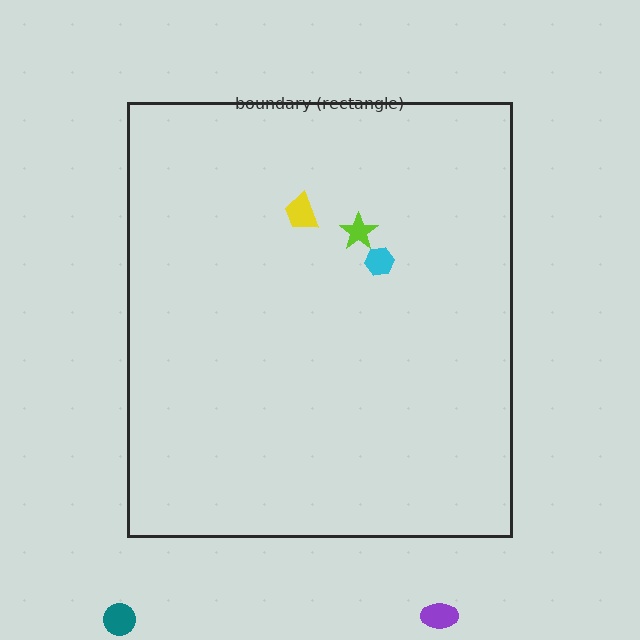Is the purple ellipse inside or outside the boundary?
Outside.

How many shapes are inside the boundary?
3 inside, 2 outside.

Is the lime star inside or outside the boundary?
Inside.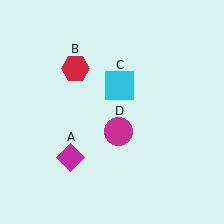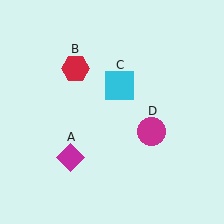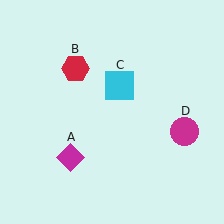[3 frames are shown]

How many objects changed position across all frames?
1 object changed position: magenta circle (object D).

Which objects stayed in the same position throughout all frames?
Magenta diamond (object A) and red hexagon (object B) and cyan square (object C) remained stationary.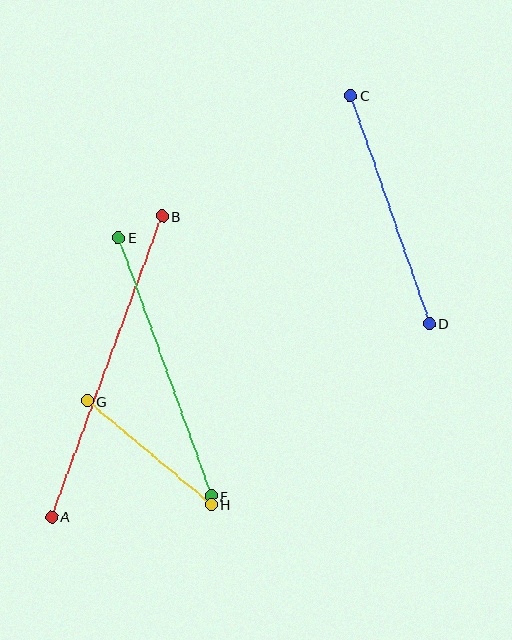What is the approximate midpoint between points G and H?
The midpoint is at approximately (149, 453) pixels.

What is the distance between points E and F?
The distance is approximately 274 pixels.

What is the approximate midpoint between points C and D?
The midpoint is at approximately (390, 209) pixels.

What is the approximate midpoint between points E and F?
The midpoint is at approximately (165, 367) pixels.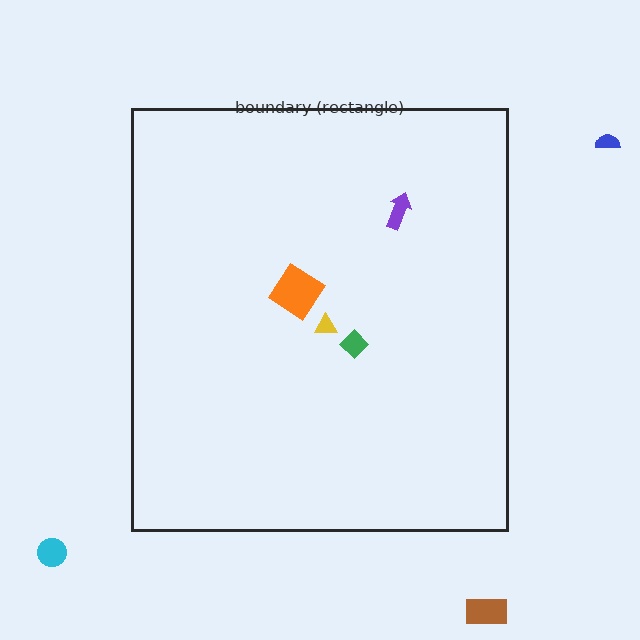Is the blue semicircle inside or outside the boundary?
Outside.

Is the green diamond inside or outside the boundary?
Inside.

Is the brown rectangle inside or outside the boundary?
Outside.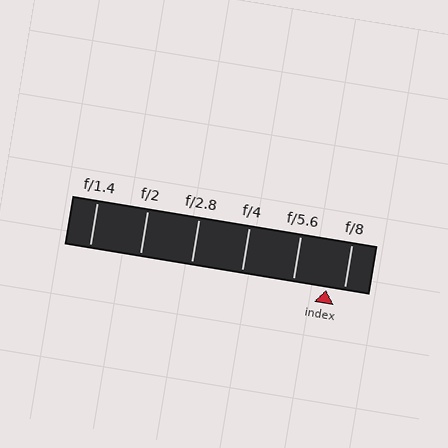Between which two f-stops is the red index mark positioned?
The index mark is between f/5.6 and f/8.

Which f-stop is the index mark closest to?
The index mark is closest to f/8.